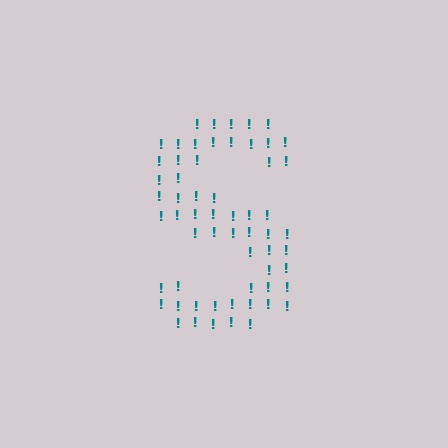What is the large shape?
The large shape is the letter S.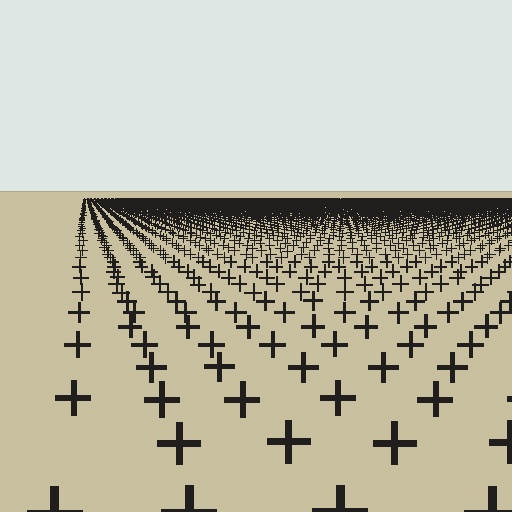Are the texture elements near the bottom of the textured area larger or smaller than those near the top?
Larger. Near the bottom, elements are closer to the viewer and appear at a bigger on-screen size.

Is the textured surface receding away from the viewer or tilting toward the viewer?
The surface is receding away from the viewer. Texture elements get smaller and denser toward the top.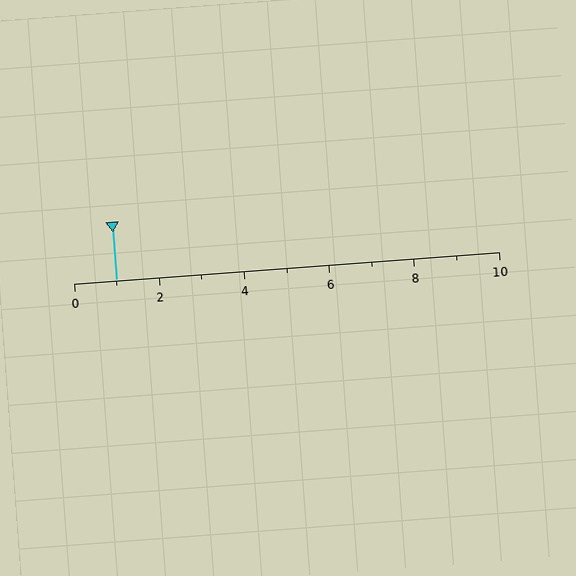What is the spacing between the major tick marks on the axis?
The major ticks are spaced 2 apart.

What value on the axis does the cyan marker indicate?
The marker indicates approximately 1.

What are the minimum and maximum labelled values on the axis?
The axis runs from 0 to 10.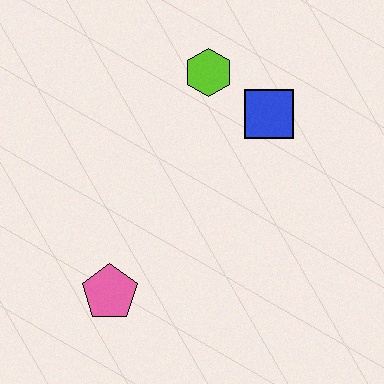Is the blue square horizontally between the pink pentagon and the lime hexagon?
No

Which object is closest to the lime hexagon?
The blue square is closest to the lime hexagon.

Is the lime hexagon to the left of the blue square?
Yes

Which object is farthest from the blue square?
The pink pentagon is farthest from the blue square.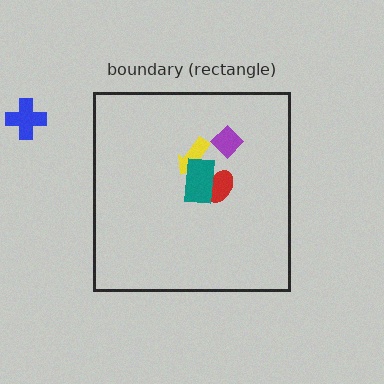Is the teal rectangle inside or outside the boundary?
Inside.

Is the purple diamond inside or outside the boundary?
Inside.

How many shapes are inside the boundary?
4 inside, 1 outside.